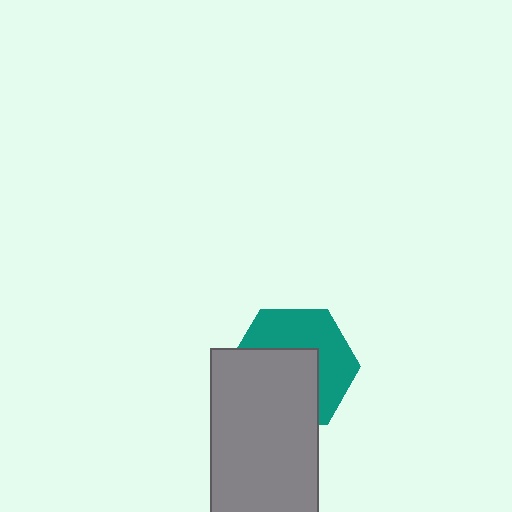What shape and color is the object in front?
The object in front is a gray rectangle.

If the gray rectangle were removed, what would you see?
You would see the complete teal hexagon.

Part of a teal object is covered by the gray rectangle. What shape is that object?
It is a hexagon.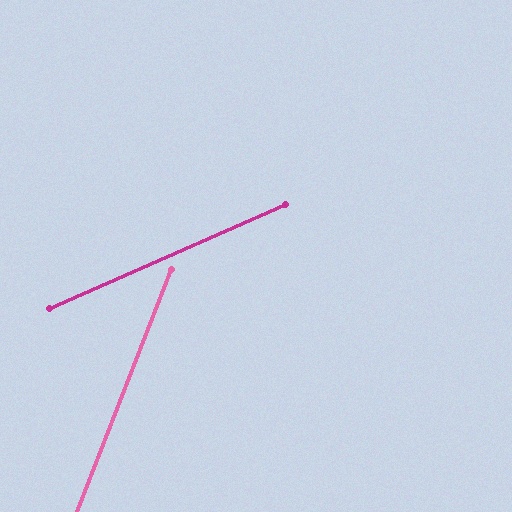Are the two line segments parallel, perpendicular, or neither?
Neither parallel nor perpendicular — they differ by about 45°.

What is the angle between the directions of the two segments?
Approximately 45 degrees.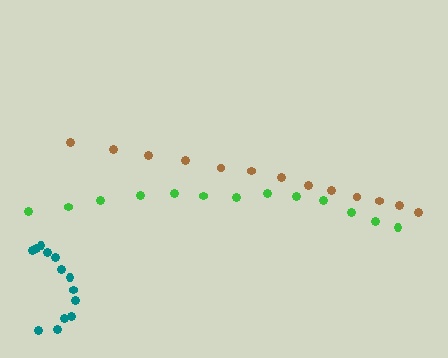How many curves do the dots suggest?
There are 3 distinct paths.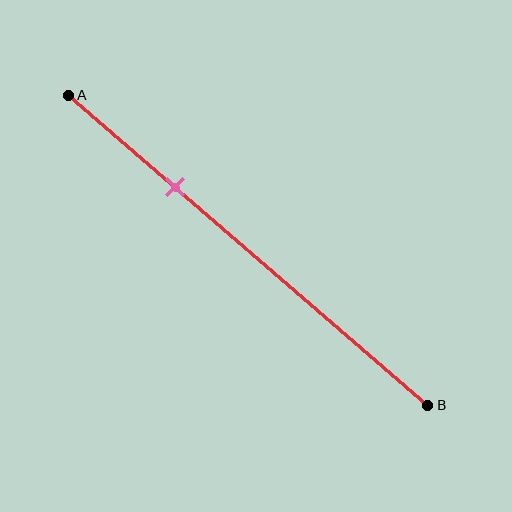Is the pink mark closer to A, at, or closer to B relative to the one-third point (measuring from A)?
The pink mark is closer to point A than the one-third point of segment AB.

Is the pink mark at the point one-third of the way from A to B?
No, the mark is at about 30% from A, not at the 33% one-third point.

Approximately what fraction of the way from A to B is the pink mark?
The pink mark is approximately 30% of the way from A to B.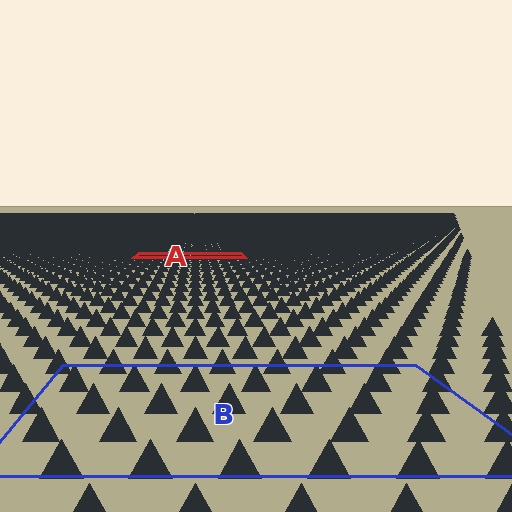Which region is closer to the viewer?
Region B is closer. The texture elements there are larger and more spread out.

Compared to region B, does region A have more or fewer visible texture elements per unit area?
Region A has more texture elements per unit area — they are packed more densely because it is farther away.